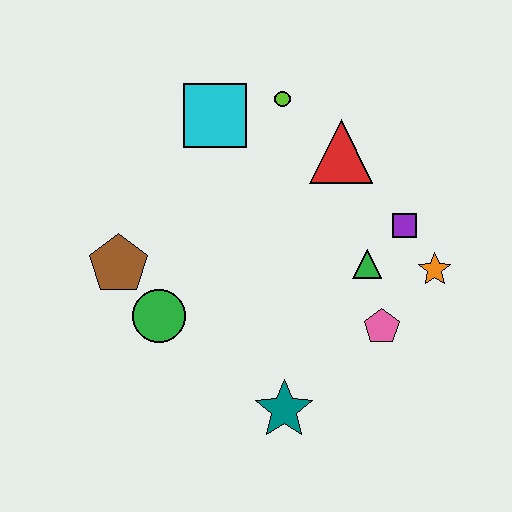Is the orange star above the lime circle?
No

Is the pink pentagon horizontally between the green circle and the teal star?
No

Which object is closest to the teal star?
The pink pentagon is closest to the teal star.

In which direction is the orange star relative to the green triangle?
The orange star is to the right of the green triangle.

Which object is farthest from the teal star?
The lime circle is farthest from the teal star.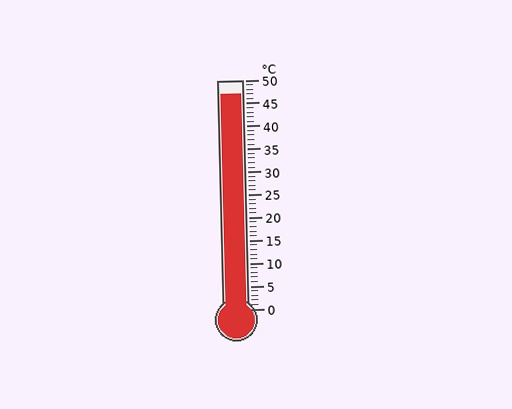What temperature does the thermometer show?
The thermometer shows approximately 47°C.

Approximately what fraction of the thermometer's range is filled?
The thermometer is filled to approximately 95% of its range.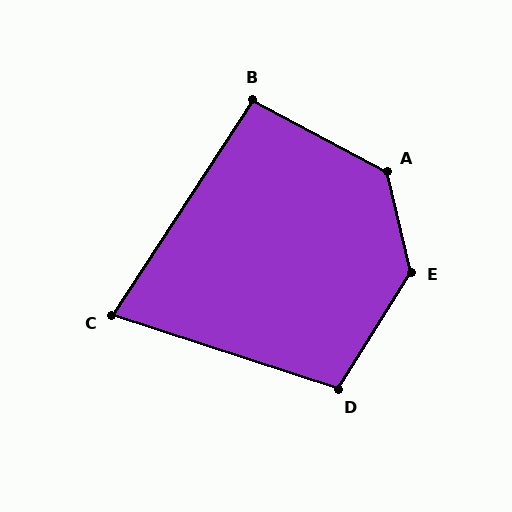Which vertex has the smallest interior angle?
C, at approximately 75 degrees.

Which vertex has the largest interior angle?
E, at approximately 134 degrees.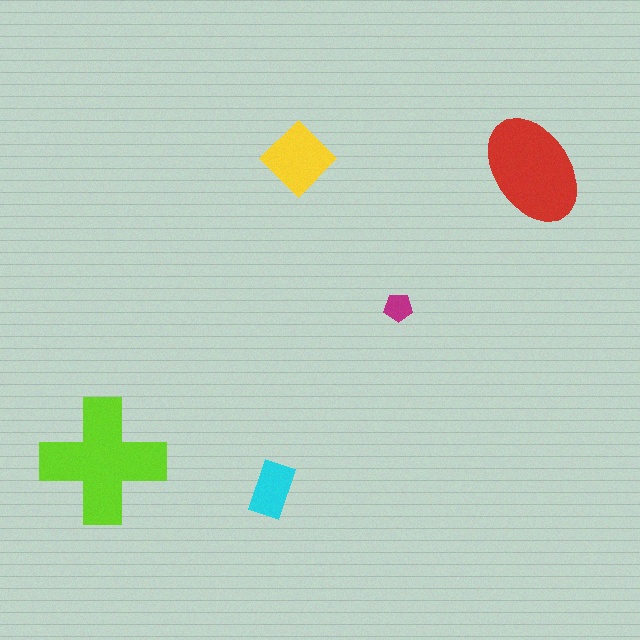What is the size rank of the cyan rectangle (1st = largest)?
4th.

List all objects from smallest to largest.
The magenta pentagon, the cyan rectangle, the yellow diamond, the red ellipse, the lime cross.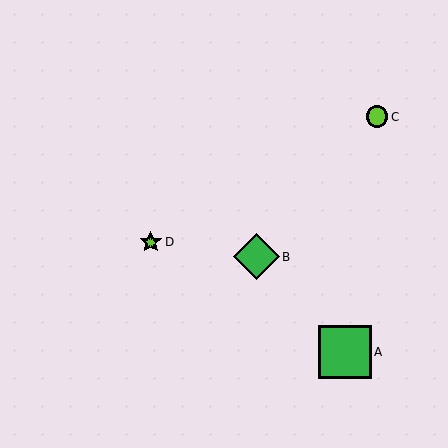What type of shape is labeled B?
Shape B is a green diamond.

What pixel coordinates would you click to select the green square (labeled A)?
Click at (345, 352) to select the green square A.